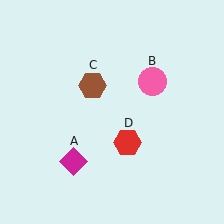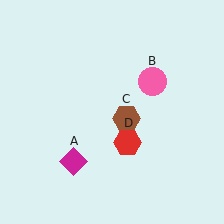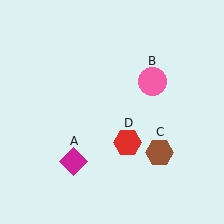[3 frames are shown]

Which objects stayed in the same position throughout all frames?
Magenta diamond (object A) and pink circle (object B) and red hexagon (object D) remained stationary.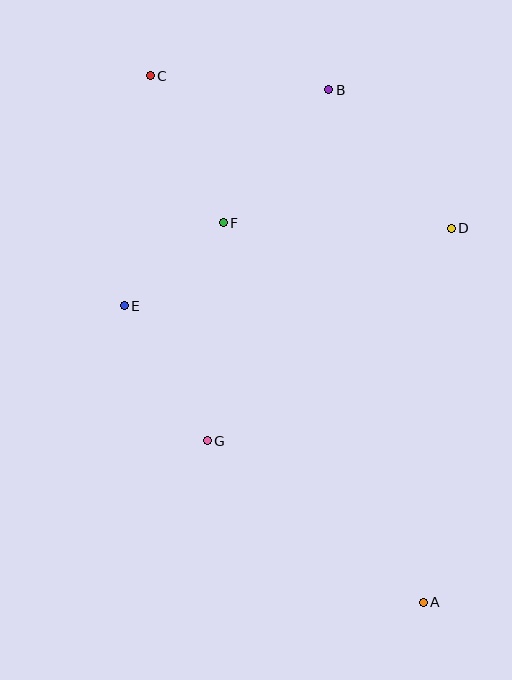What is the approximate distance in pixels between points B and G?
The distance between B and G is approximately 372 pixels.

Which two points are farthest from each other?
Points A and C are farthest from each other.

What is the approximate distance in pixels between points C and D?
The distance between C and D is approximately 337 pixels.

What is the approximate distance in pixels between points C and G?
The distance between C and G is approximately 369 pixels.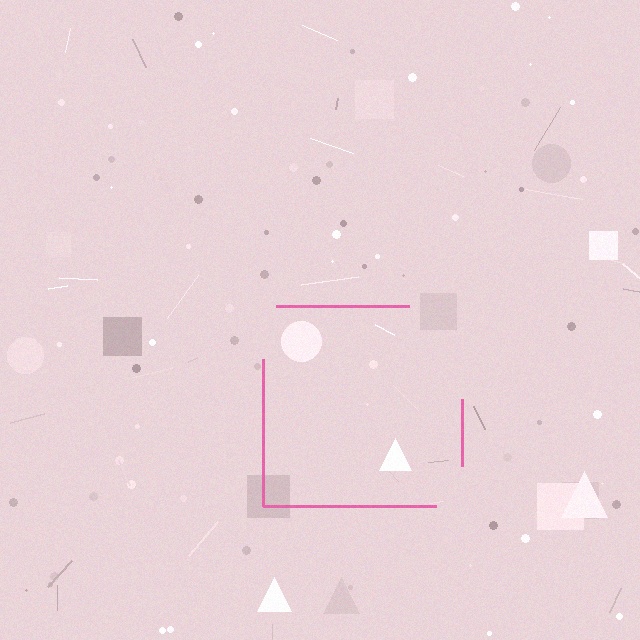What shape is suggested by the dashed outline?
The dashed outline suggests a square.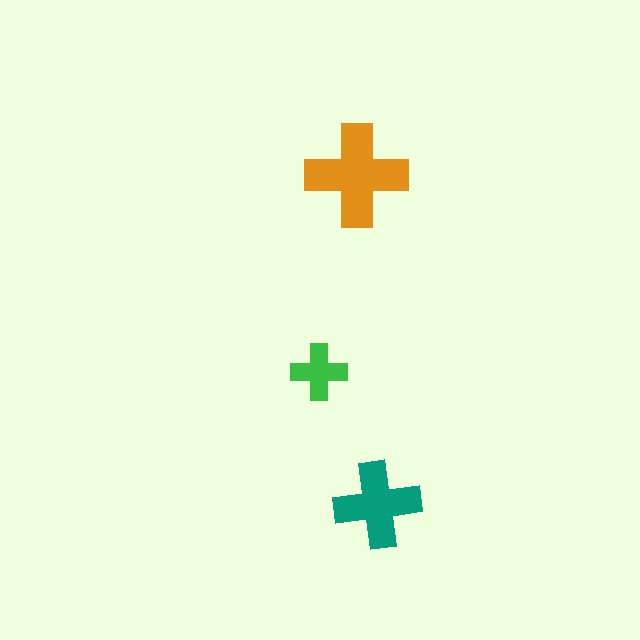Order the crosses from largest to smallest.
the orange one, the teal one, the green one.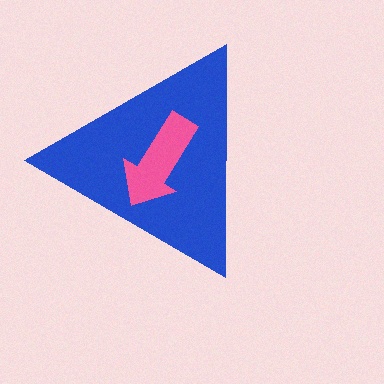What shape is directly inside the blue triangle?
The pink arrow.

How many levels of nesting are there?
2.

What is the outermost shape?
The blue triangle.